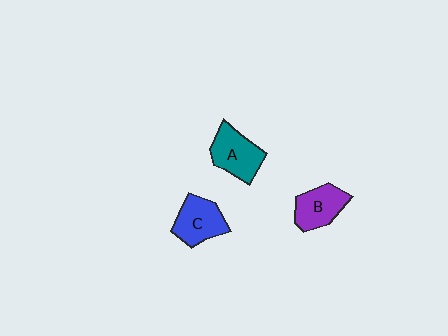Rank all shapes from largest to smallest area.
From largest to smallest: A (teal), C (blue), B (purple).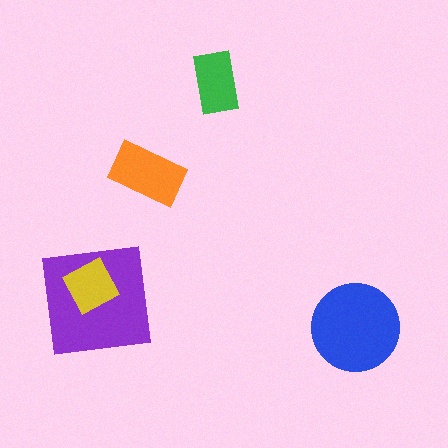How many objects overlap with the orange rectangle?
0 objects overlap with the orange rectangle.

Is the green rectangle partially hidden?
No, no other shape covers it.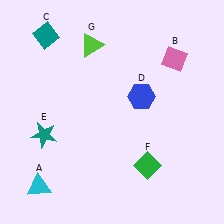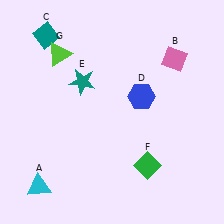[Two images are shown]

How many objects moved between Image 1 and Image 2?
2 objects moved between the two images.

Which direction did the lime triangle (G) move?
The lime triangle (G) moved left.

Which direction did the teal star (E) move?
The teal star (E) moved up.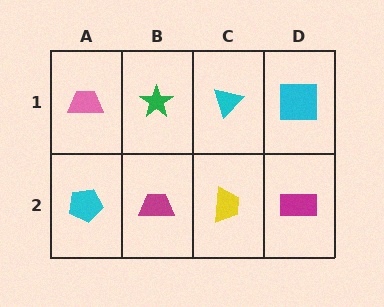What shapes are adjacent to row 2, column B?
A green star (row 1, column B), a cyan pentagon (row 2, column A), a yellow trapezoid (row 2, column C).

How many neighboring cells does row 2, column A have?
2.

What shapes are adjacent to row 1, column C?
A yellow trapezoid (row 2, column C), a green star (row 1, column B), a cyan square (row 1, column D).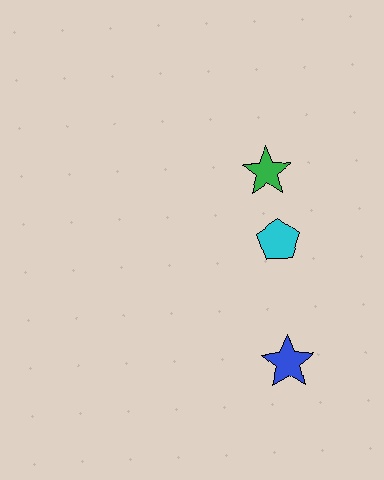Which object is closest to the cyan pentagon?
The green star is closest to the cyan pentagon.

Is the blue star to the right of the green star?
Yes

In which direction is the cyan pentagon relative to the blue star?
The cyan pentagon is above the blue star.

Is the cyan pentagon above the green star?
No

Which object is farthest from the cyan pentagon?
The blue star is farthest from the cyan pentagon.